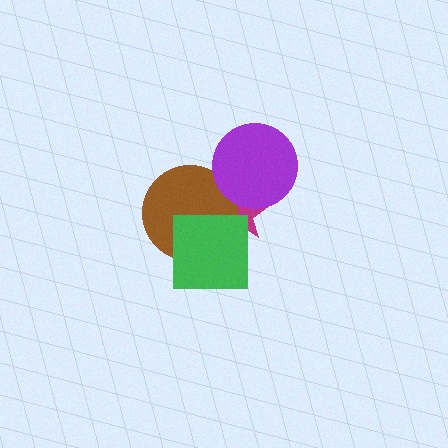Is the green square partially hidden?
No, no other shape covers it.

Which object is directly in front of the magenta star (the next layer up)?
The brown circle is directly in front of the magenta star.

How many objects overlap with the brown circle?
3 objects overlap with the brown circle.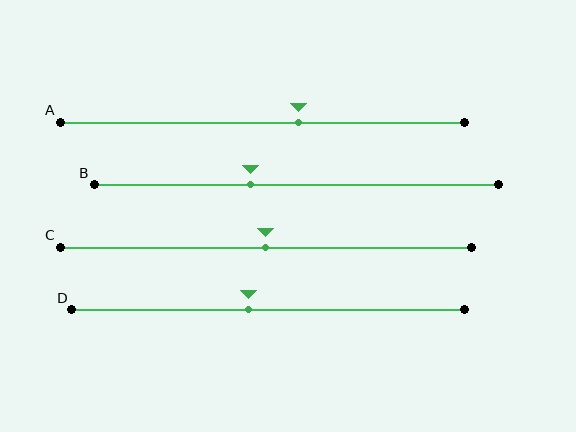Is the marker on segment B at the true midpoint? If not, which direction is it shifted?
No, the marker on segment B is shifted to the left by about 11% of the segment length.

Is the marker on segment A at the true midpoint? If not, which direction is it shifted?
No, the marker on segment A is shifted to the right by about 9% of the segment length.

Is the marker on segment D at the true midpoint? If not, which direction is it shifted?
No, the marker on segment D is shifted to the left by about 5% of the segment length.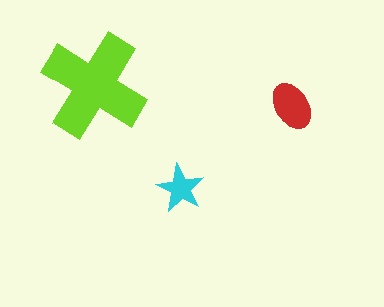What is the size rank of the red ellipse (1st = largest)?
2nd.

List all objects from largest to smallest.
The lime cross, the red ellipse, the cyan star.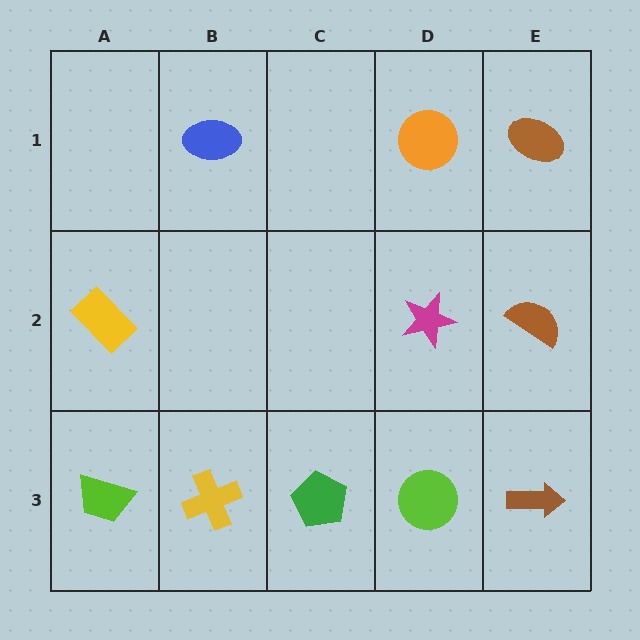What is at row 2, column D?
A magenta star.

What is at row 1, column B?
A blue ellipse.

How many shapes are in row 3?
5 shapes.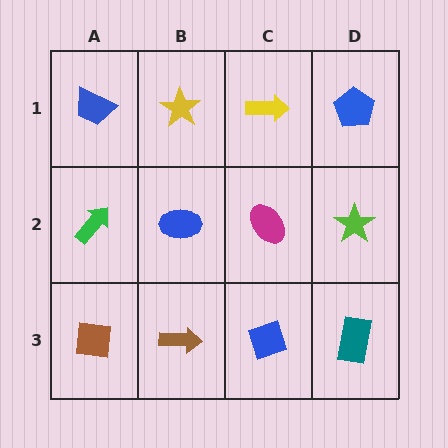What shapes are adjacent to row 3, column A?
A green arrow (row 2, column A), a brown arrow (row 3, column B).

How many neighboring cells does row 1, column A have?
2.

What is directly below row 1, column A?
A green arrow.